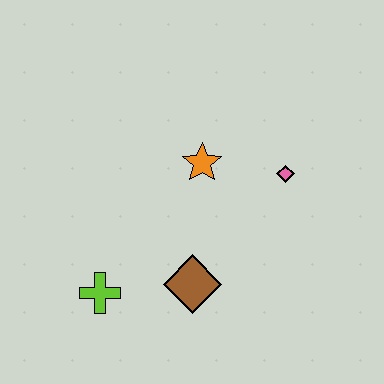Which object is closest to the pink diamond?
The orange star is closest to the pink diamond.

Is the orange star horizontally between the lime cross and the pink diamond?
Yes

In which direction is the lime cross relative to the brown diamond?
The lime cross is to the left of the brown diamond.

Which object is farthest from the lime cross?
The pink diamond is farthest from the lime cross.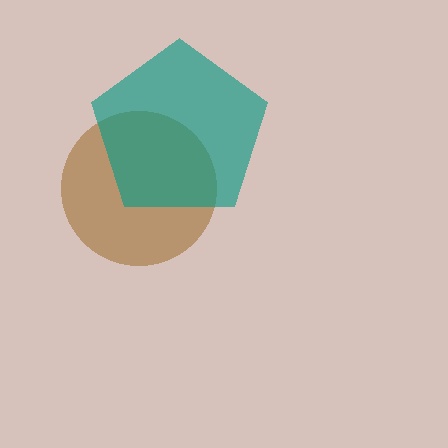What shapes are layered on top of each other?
The layered shapes are: a brown circle, a teal pentagon.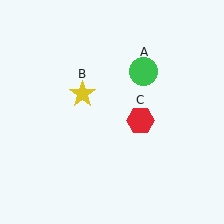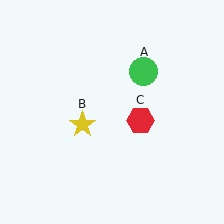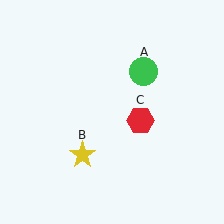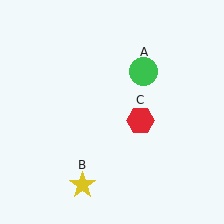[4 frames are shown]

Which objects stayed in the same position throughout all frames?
Green circle (object A) and red hexagon (object C) remained stationary.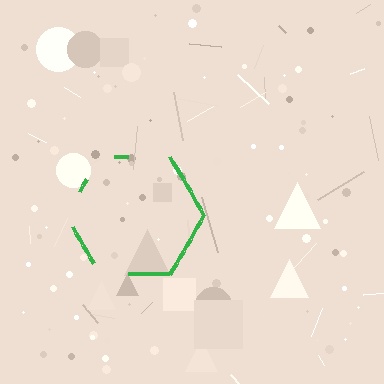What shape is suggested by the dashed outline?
The dashed outline suggests a hexagon.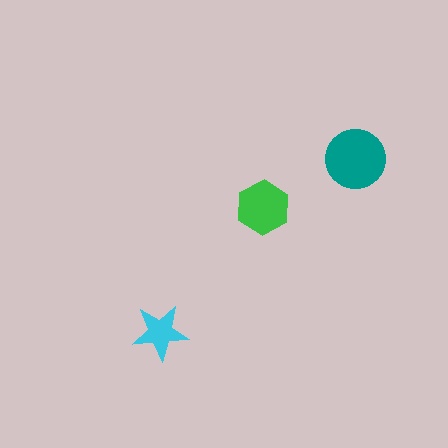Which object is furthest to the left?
The cyan star is leftmost.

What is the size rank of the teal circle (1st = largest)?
1st.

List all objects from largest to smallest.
The teal circle, the green hexagon, the cyan star.